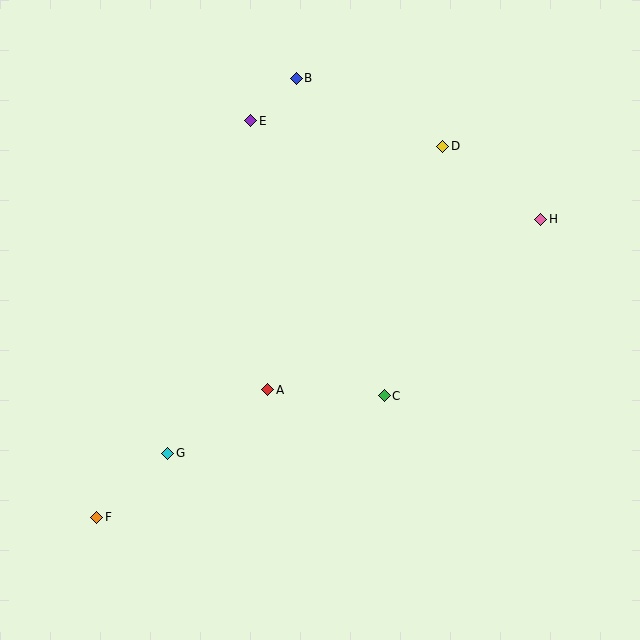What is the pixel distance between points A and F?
The distance between A and F is 213 pixels.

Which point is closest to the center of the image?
Point A at (268, 390) is closest to the center.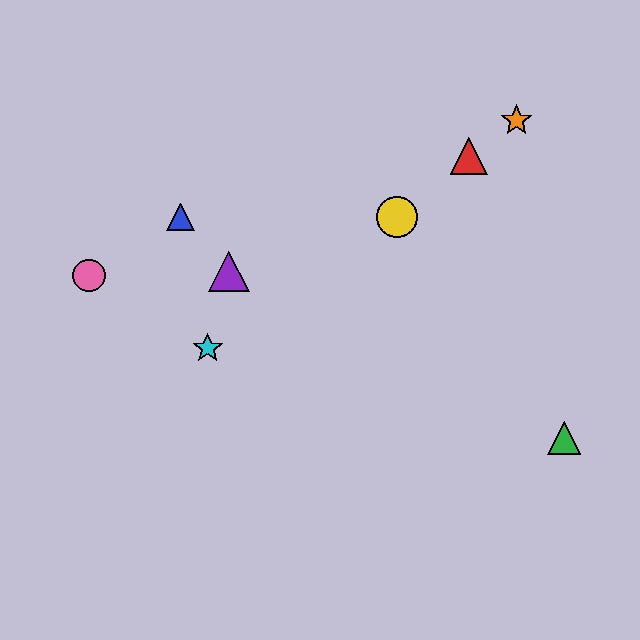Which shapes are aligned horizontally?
The blue triangle, the yellow circle are aligned horizontally.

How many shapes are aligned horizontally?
2 shapes (the blue triangle, the yellow circle) are aligned horizontally.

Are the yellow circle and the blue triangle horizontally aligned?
Yes, both are at y≈217.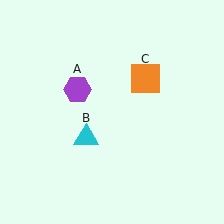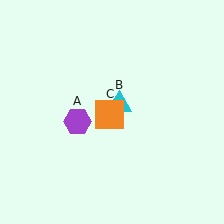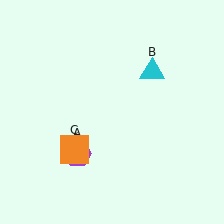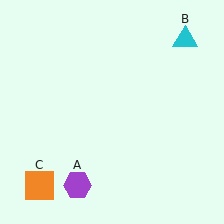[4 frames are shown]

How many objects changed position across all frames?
3 objects changed position: purple hexagon (object A), cyan triangle (object B), orange square (object C).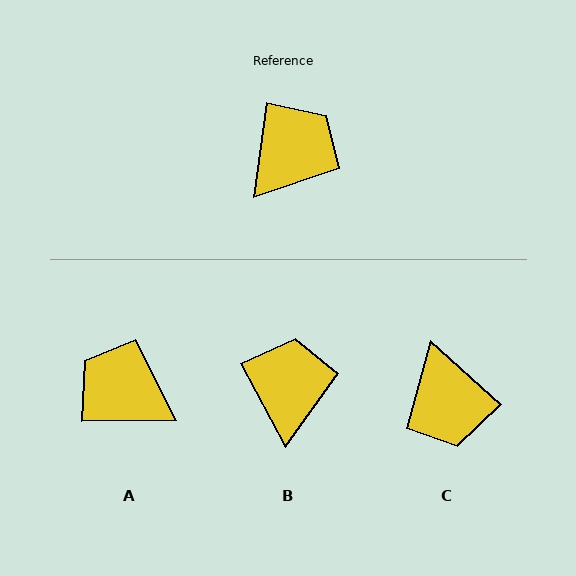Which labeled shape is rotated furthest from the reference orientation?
C, about 124 degrees away.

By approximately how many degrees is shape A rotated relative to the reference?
Approximately 99 degrees counter-clockwise.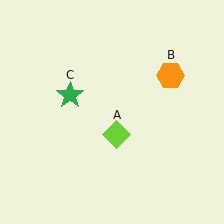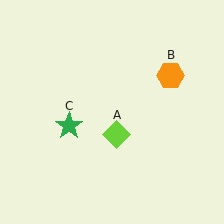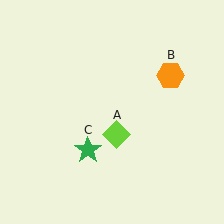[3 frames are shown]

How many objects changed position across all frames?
1 object changed position: green star (object C).